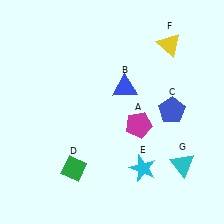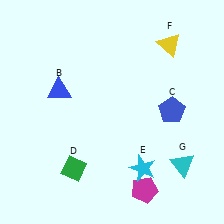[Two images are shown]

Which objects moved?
The objects that moved are: the magenta pentagon (A), the blue triangle (B).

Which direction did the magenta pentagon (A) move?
The magenta pentagon (A) moved down.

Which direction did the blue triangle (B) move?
The blue triangle (B) moved left.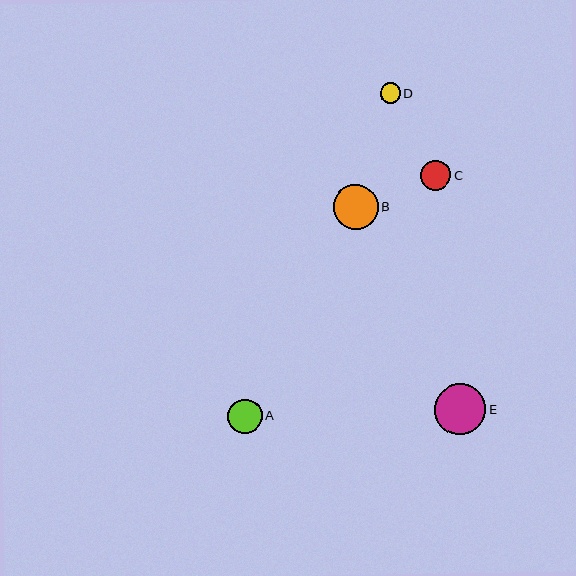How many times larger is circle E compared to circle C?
Circle E is approximately 1.7 times the size of circle C.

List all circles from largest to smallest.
From largest to smallest: E, B, A, C, D.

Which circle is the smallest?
Circle D is the smallest with a size of approximately 20 pixels.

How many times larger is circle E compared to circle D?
Circle E is approximately 2.5 times the size of circle D.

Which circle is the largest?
Circle E is the largest with a size of approximately 51 pixels.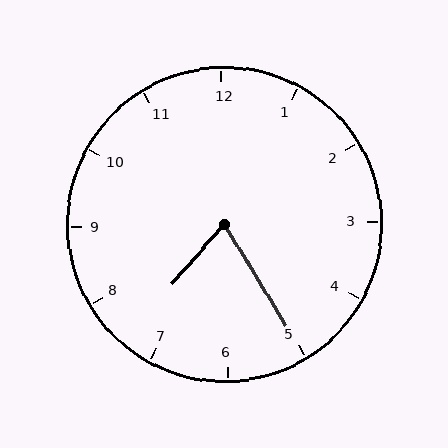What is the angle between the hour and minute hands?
Approximately 72 degrees.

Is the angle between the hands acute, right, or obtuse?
It is acute.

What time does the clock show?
7:25.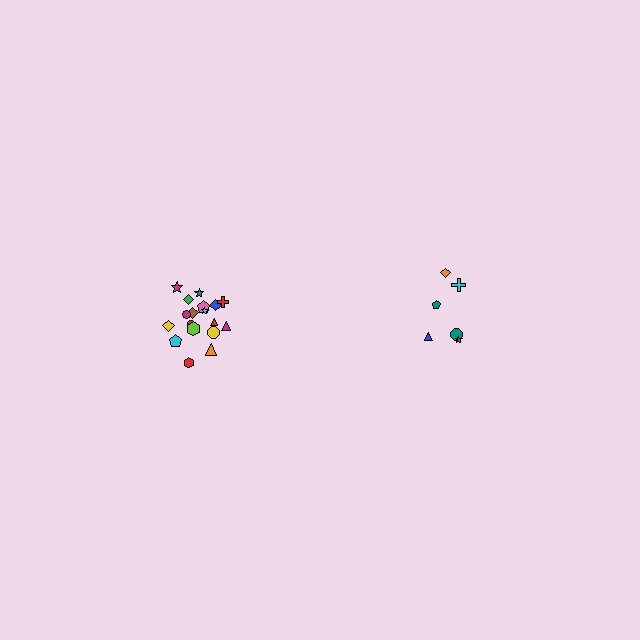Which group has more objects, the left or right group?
The left group.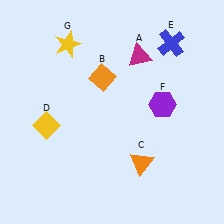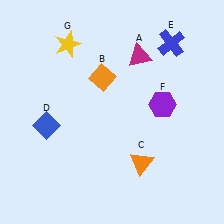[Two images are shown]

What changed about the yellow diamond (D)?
In Image 1, D is yellow. In Image 2, it changed to blue.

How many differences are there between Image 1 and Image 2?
There is 1 difference between the two images.